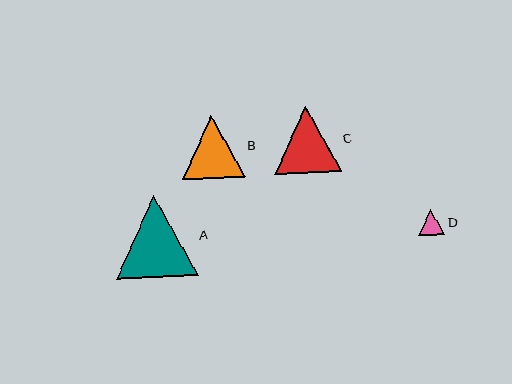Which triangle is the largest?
Triangle A is the largest with a size of approximately 82 pixels.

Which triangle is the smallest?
Triangle D is the smallest with a size of approximately 26 pixels.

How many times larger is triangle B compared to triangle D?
Triangle B is approximately 2.4 times the size of triangle D.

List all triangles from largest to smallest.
From largest to smallest: A, C, B, D.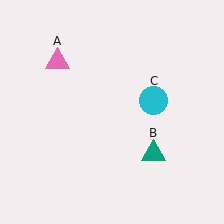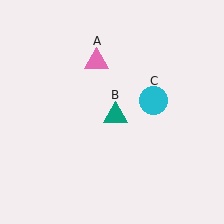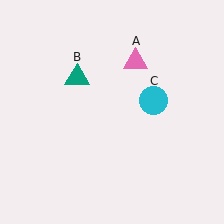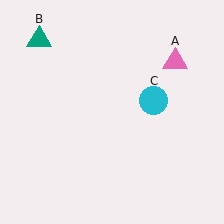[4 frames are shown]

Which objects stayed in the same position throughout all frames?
Cyan circle (object C) remained stationary.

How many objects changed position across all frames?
2 objects changed position: pink triangle (object A), teal triangle (object B).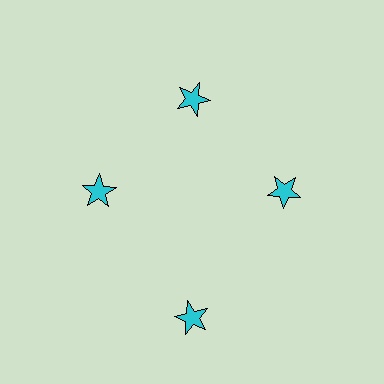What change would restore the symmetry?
The symmetry would be restored by moving it inward, back onto the ring so that all 4 stars sit at equal angles and equal distance from the center.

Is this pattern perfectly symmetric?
No. The 4 cyan stars are arranged in a ring, but one element near the 6 o'clock position is pushed outward from the center, breaking the 4-fold rotational symmetry.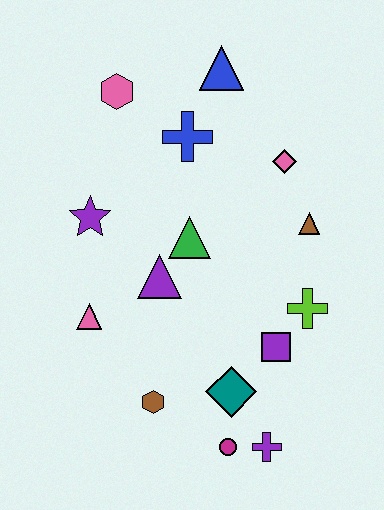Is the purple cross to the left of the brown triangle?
Yes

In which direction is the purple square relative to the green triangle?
The purple square is below the green triangle.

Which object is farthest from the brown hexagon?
The blue triangle is farthest from the brown hexagon.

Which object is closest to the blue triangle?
The blue cross is closest to the blue triangle.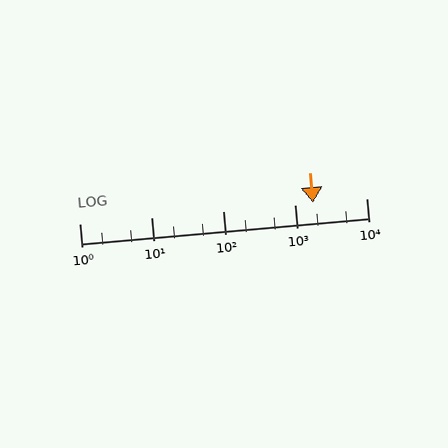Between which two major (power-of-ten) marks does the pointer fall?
The pointer is between 1000 and 10000.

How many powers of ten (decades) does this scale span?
The scale spans 4 decades, from 1 to 10000.